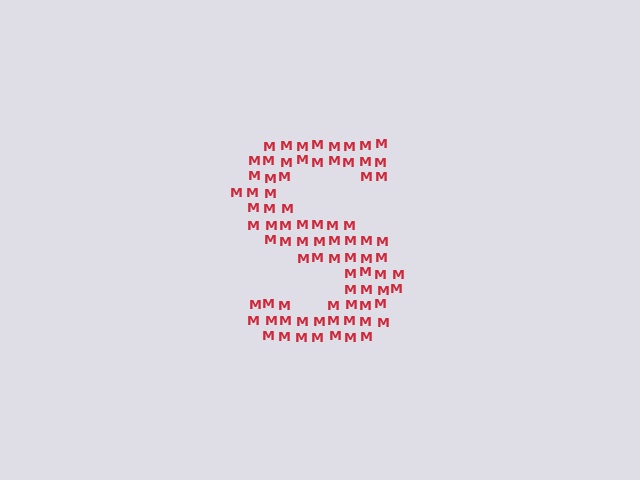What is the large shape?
The large shape is the letter S.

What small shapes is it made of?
It is made of small letter M's.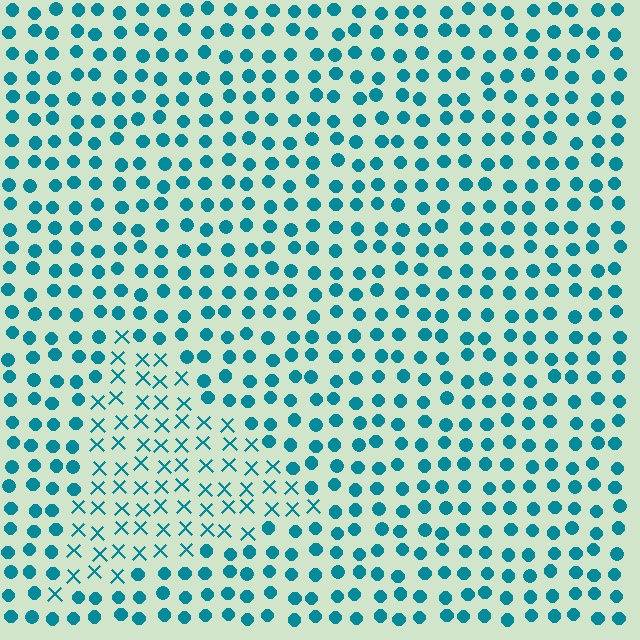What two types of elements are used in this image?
The image uses X marks inside the triangle region and circles outside it.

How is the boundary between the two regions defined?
The boundary is defined by a change in element shape: X marks inside vs. circles outside. All elements share the same color and spacing.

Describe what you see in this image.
The image is filled with small teal elements arranged in a uniform grid. A triangle-shaped region contains X marks, while the surrounding area contains circles. The boundary is defined purely by the change in element shape.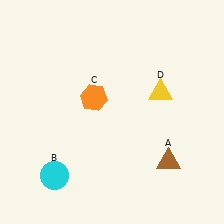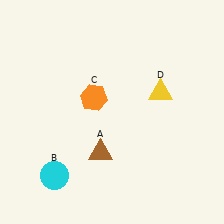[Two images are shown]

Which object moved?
The brown triangle (A) moved left.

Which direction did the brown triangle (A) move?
The brown triangle (A) moved left.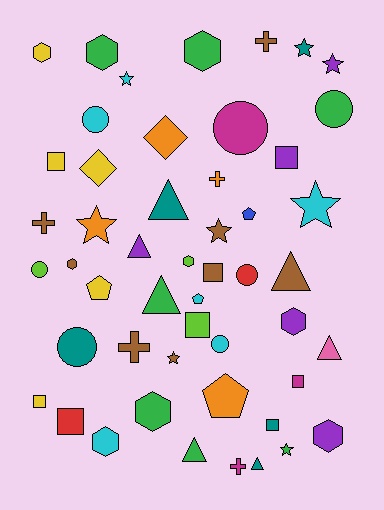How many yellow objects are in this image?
There are 5 yellow objects.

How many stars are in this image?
There are 8 stars.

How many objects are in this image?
There are 50 objects.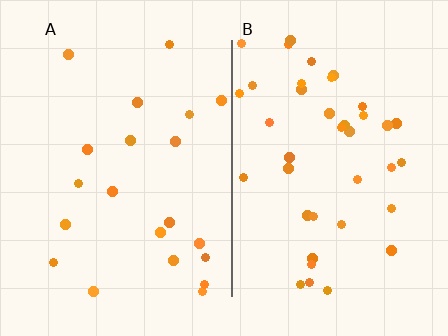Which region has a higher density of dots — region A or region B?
B (the right).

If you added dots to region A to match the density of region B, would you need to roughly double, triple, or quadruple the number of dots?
Approximately double.